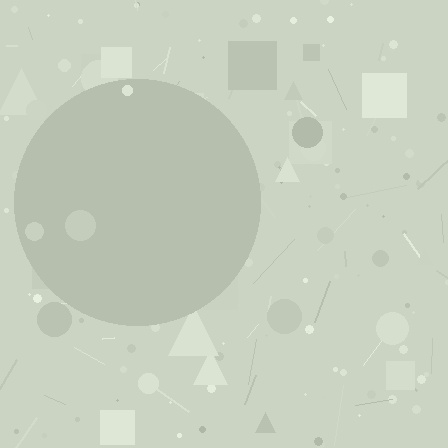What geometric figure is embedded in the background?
A circle is embedded in the background.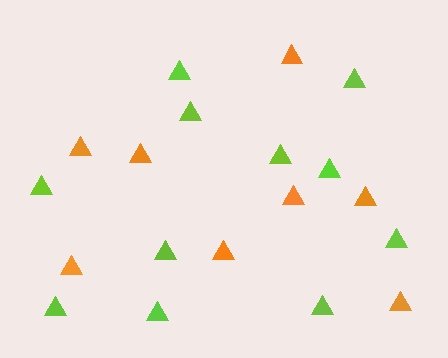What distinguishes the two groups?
There are 2 groups: one group of orange triangles (8) and one group of lime triangles (11).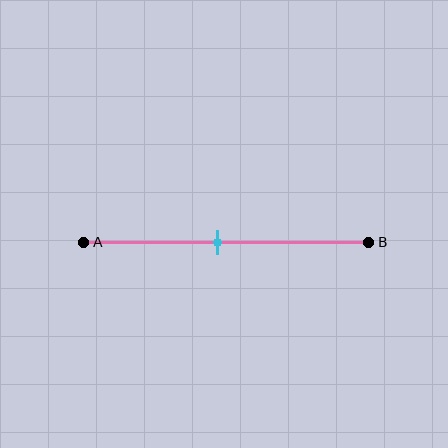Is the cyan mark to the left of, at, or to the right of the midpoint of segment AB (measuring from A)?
The cyan mark is approximately at the midpoint of segment AB.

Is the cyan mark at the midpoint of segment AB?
Yes, the mark is approximately at the midpoint.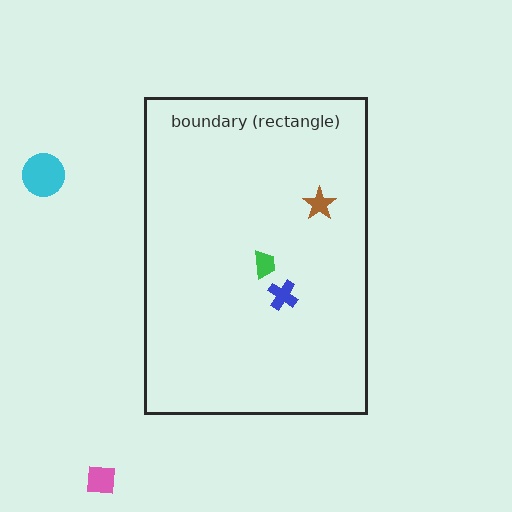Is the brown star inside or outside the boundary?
Inside.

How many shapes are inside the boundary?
3 inside, 2 outside.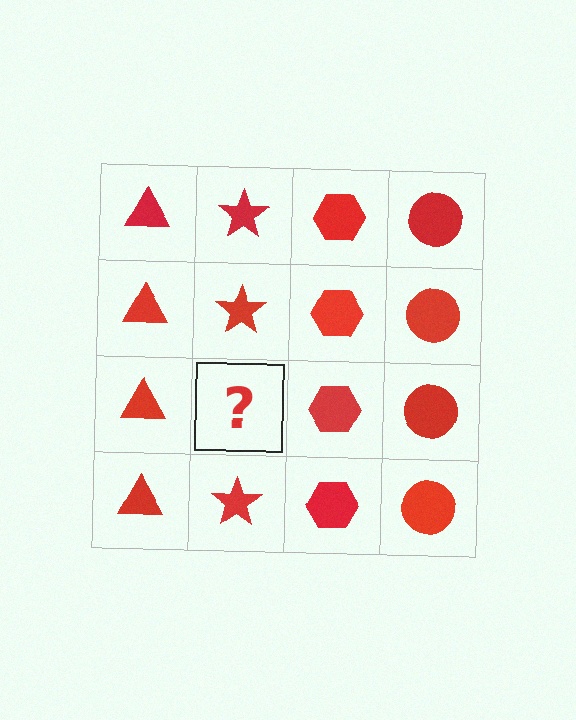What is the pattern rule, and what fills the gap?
The rule is that each column has a consistent shape. The gap should be filled with a red star.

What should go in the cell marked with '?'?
The missing cell should contain a red star.